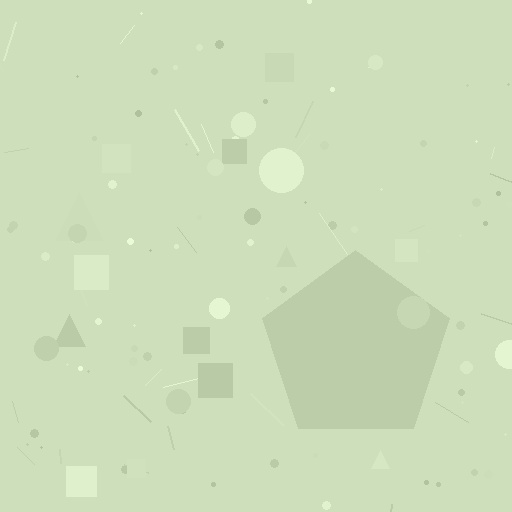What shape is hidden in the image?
A pentagon is hidden in the image.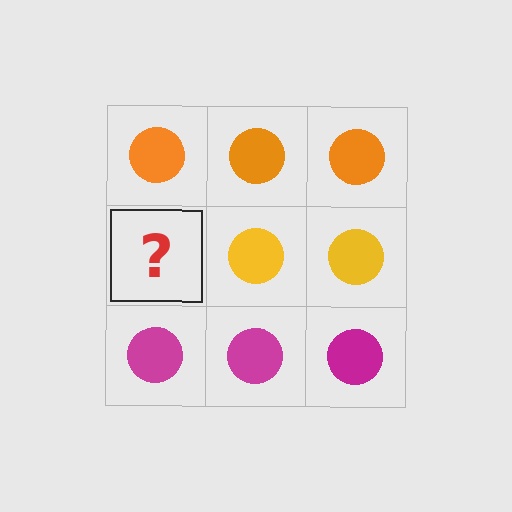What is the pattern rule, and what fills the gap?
The rule is that each row has a consistent color. The gap should be filled with a yellow circle.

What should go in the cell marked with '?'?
The missing cell should contain a yellow circle.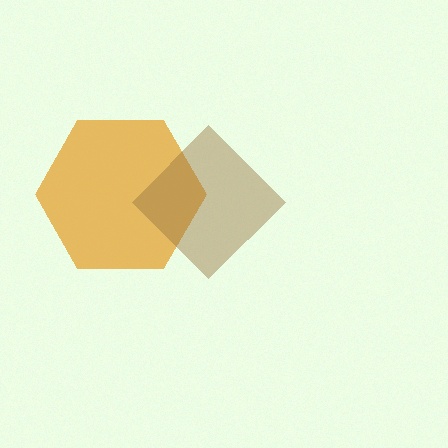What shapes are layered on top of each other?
The layered shapes are: an orange hexagon, a brown diamond.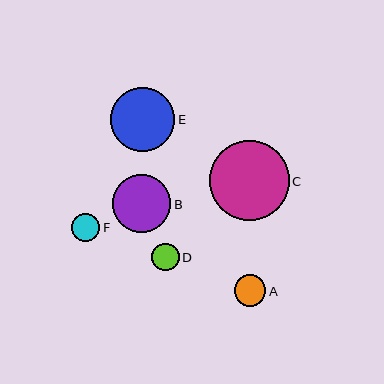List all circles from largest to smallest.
From largest to smallest: C, E, B, A, F, D.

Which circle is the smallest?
Circle D is the smallest with a size of approximately 27 pixels.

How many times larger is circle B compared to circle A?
Circle B is approximately 1.8 times the size of circle A.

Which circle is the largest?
Circle C is the largest with a size of approximately 80 pixels.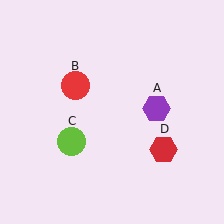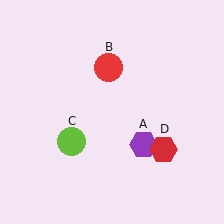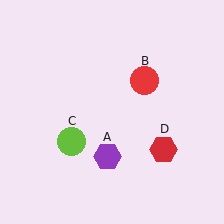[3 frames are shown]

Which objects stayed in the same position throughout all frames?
Lime circle (object C) and red hexagon (object D) remained stationary.